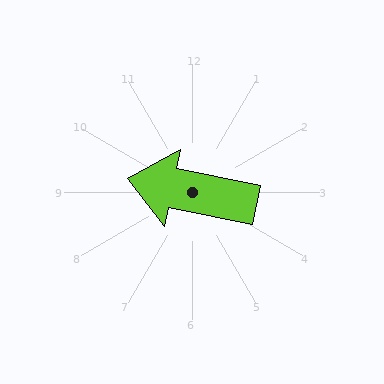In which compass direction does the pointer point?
West.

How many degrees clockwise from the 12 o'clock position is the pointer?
Approximately 282 degrees.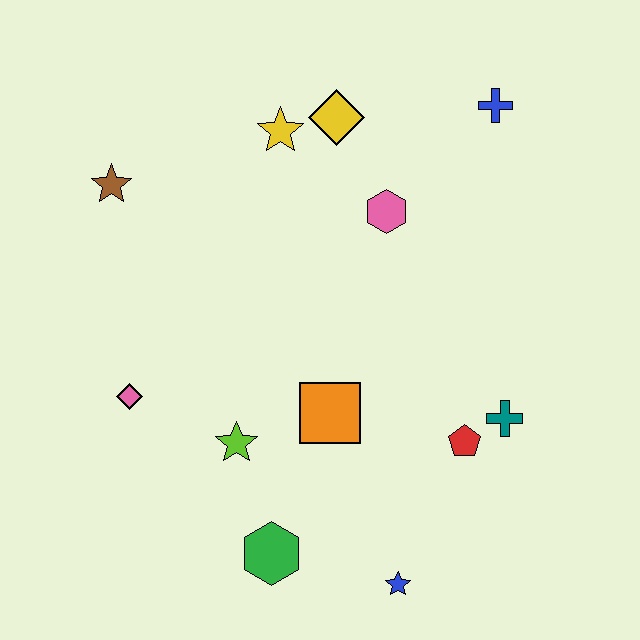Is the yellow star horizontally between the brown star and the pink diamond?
No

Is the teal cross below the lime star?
No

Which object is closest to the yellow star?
The yellow diamond is closest to the yellow star.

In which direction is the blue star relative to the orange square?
The blue star is below the orange square.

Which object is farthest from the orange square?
The blue cross is farthest from the orange square.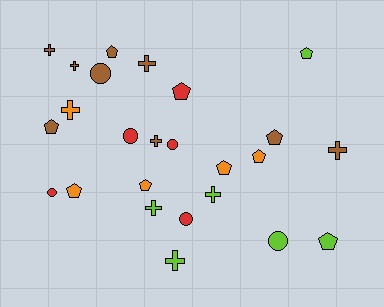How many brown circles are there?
There is 1 brown circle.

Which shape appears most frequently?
Pentagon, with 10 objects.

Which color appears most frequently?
Brown, with 9 objects.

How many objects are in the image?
There are 25 objects.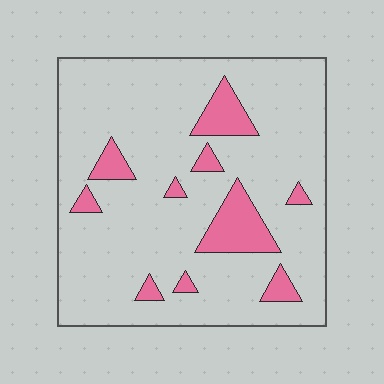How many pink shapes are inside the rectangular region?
10.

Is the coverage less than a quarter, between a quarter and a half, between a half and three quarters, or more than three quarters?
Less than a quarter.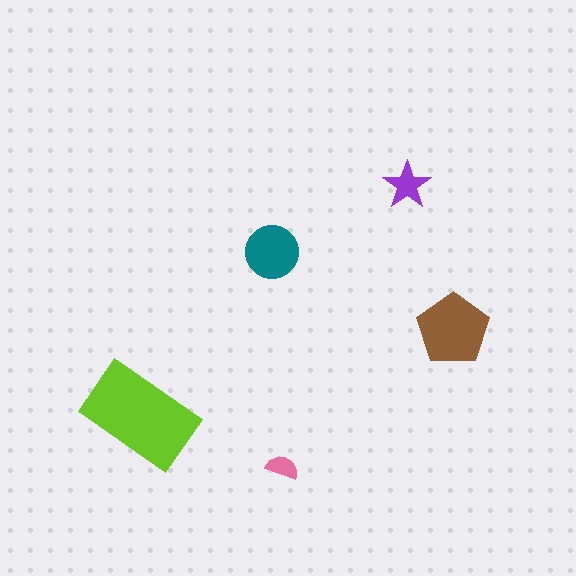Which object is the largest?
The lime rectangle.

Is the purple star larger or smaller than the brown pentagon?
Smaller.